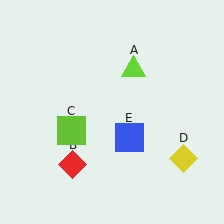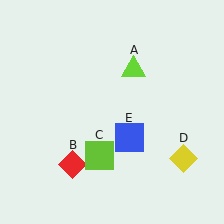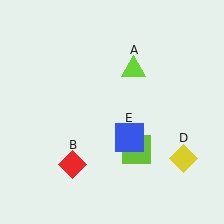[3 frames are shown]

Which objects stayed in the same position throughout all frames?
Lime triangle (object A) and red diamond (object B) and yellow diamond (object D) and blue square (object E) remained stationary.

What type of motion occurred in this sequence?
The lime square (object C) rotated counterclockwise around the center of the scene.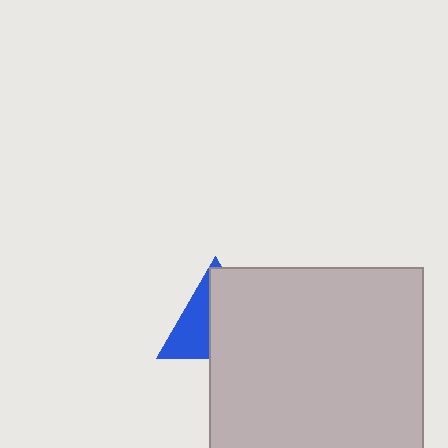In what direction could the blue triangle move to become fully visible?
The blue triangle could move left. That would shift it out from behind the light gray rectangle entirely.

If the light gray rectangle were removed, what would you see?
You would see the complete blue triangle.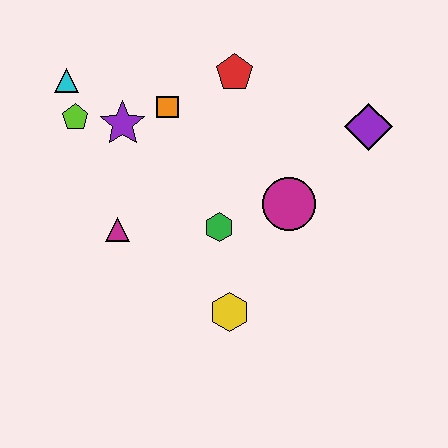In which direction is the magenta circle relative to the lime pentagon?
The magenta circle is to the right of the lime pentagon.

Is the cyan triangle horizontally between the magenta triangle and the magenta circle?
No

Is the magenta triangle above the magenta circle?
No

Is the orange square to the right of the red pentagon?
No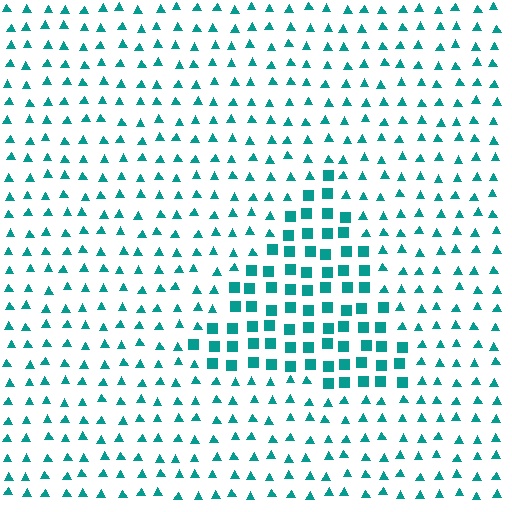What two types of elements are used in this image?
The image uses squares inside the triangle region and triangles outside it.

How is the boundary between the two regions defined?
The boundary is defined by a change in element shape: squares inside vs. triangles outside. All elements share the same color and spacing.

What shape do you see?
I see a triangle.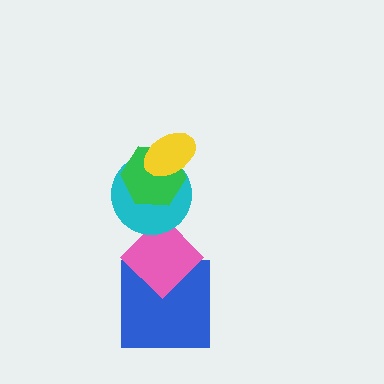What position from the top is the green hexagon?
The green hexagon is 2nd from the top.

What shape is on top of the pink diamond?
The cyan circle is on top of the pink diamond.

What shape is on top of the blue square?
The pink diamond is on top of the blue square.